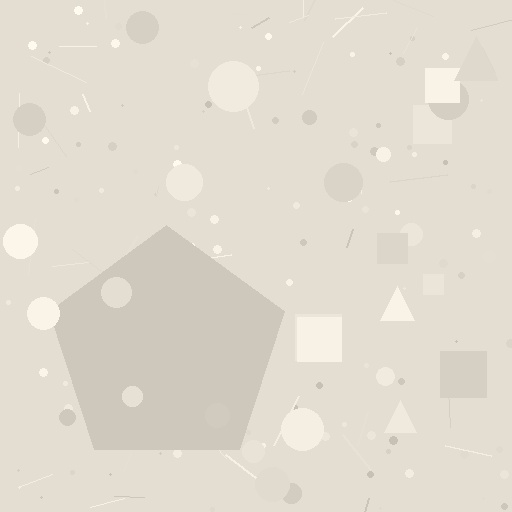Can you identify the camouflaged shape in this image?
The camouflaged shape is a pentagon.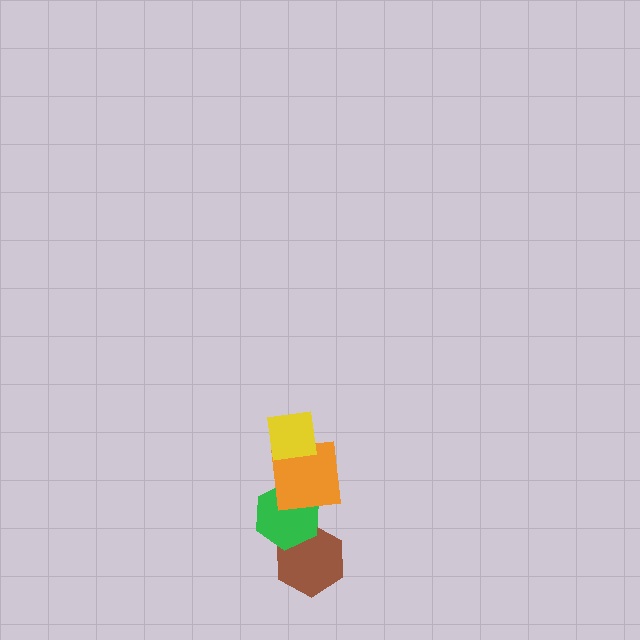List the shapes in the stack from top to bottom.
From top to bottom: the yellow square, the orange square, the green hexagon, the brown hexagon.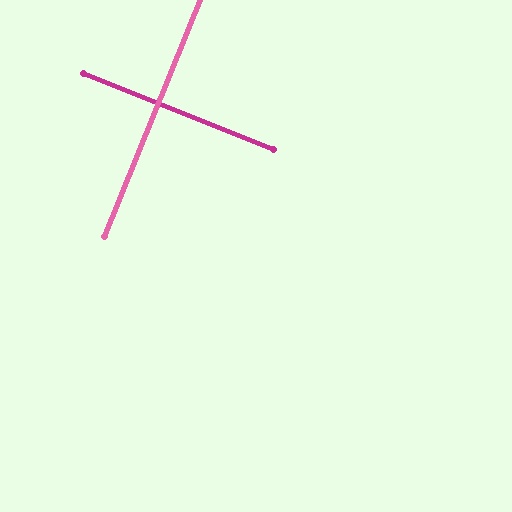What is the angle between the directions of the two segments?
Approximately 90 degrees.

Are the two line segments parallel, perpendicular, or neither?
Perpendicular — they meet at approximately 90°.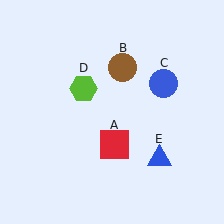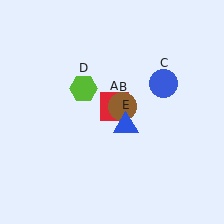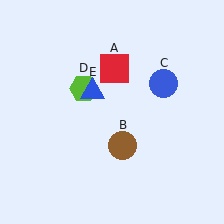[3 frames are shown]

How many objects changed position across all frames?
3 objects changed position: red square (object A), brown circle (object B), blue triangle (object E).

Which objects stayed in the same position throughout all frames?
Blue circle (object C) and lime hexagon (object D) remained stationary.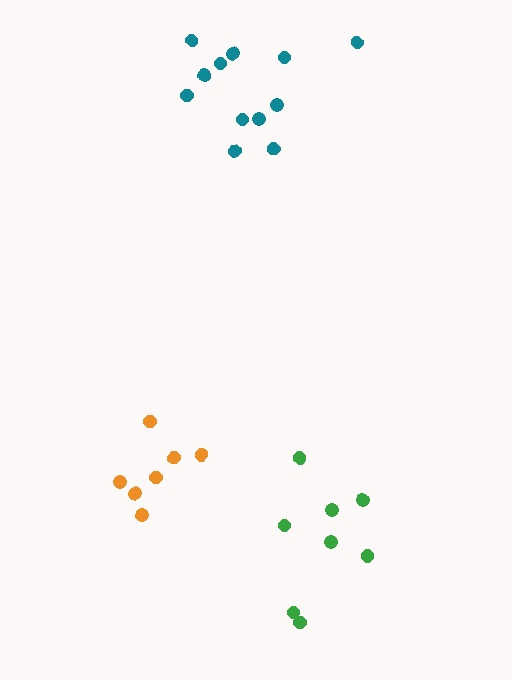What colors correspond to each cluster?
The clusters are colored: teal, orange, green.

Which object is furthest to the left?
The orange cluster is leftmost.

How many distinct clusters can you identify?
There are 3 distinct clusters.